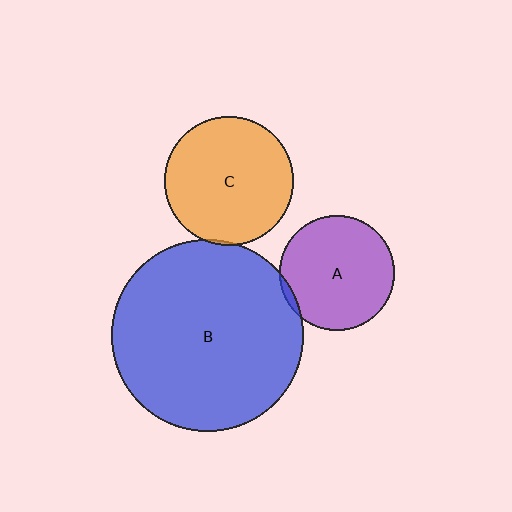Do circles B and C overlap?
Yes.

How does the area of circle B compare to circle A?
Approximately 2.8 times.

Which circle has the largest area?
Circle B (blue).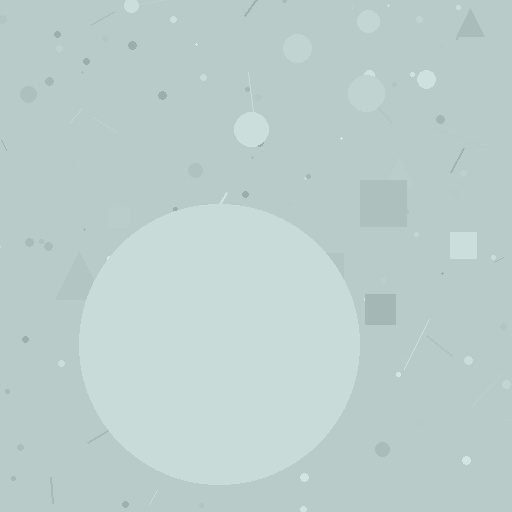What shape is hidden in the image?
A circle is hidden in the image.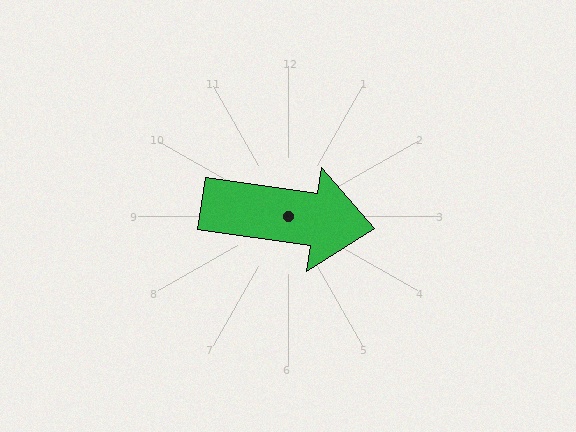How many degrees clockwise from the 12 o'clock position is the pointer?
Approximately 98 degrees.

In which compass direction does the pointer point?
East.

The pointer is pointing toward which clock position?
Roughly 3 o'clock.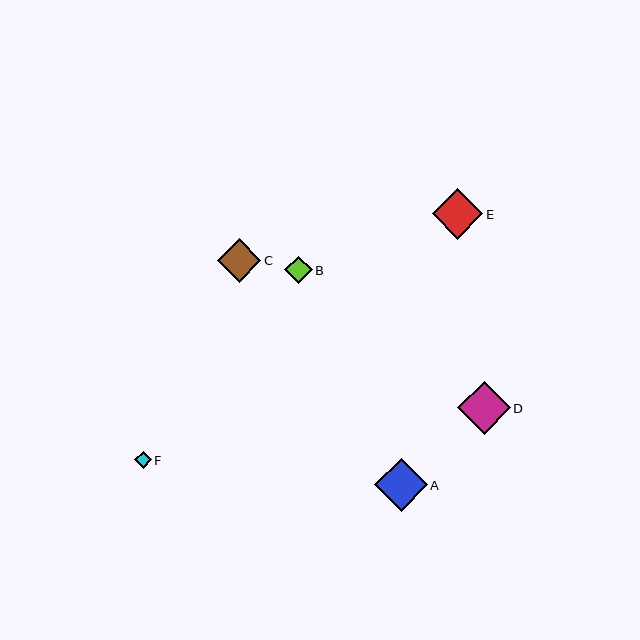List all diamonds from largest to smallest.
From largest to smallest: D, A, E, C, B, F.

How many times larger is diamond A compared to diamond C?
Diamond A is approximately 1.2 times the size of diamond C.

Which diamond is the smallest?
Diamond F is the smallest with a size of approximately 16 pixels.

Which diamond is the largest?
Diamond D is the largest with a size of approximately 53 pixels.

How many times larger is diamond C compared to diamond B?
Diamond C is approximately 1.6 times the size of diamond B.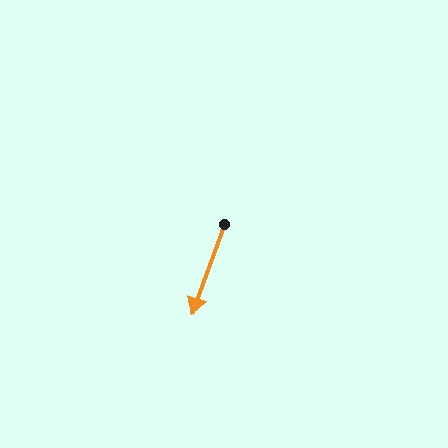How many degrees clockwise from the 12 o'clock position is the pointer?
Approximately 200 degrees.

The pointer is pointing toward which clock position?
Roughly 7 o'clock.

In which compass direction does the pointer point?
South.